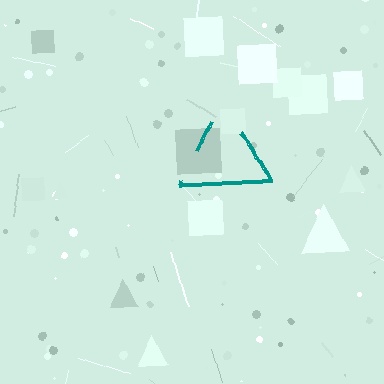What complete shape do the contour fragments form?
The contour fragments form a triangle.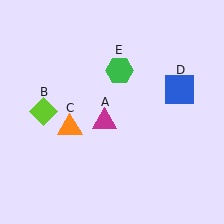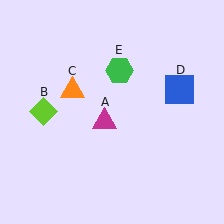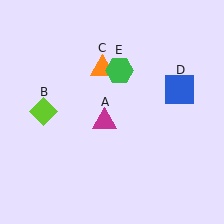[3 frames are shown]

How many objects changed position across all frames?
1 object changed position: orange triangle (object C).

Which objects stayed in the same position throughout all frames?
Magenta triangle (object A) and lime diamond (object B) and blue square (object D) and green hexagon (object E) remained stationary.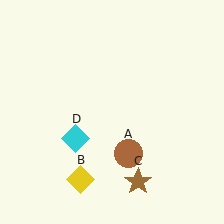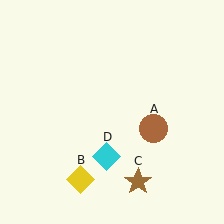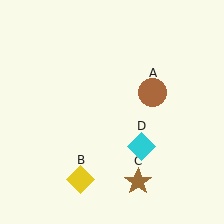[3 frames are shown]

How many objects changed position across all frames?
2 objects changed position: brown circle (object A), cyan diamond (object D).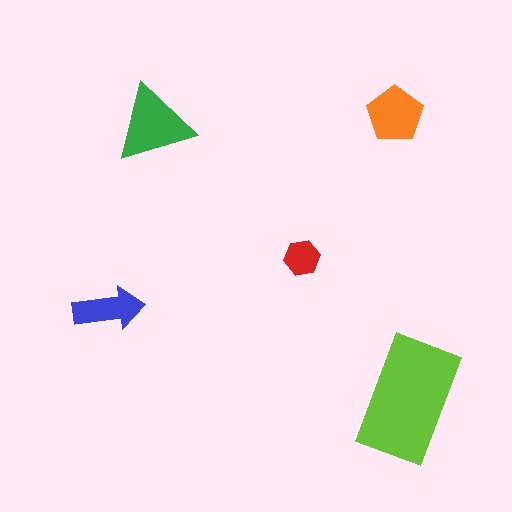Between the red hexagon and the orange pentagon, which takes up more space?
The orange pentagon.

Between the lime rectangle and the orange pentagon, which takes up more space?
The lime rectangle.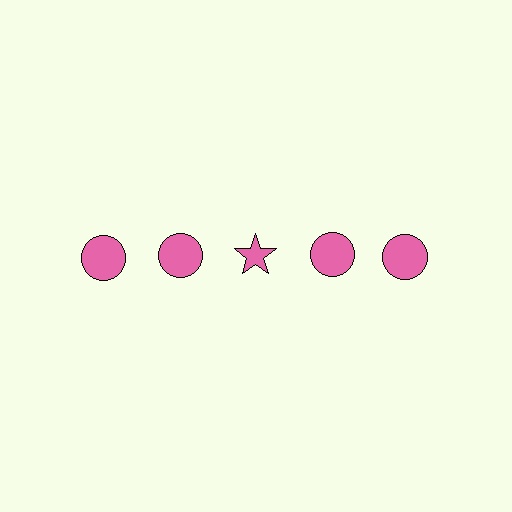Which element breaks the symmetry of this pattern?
The pink star in the top row, center column breaks the symmetry. All other shapes are pink circles.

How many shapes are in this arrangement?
There are 5 shapes arranged in a grid pattern.